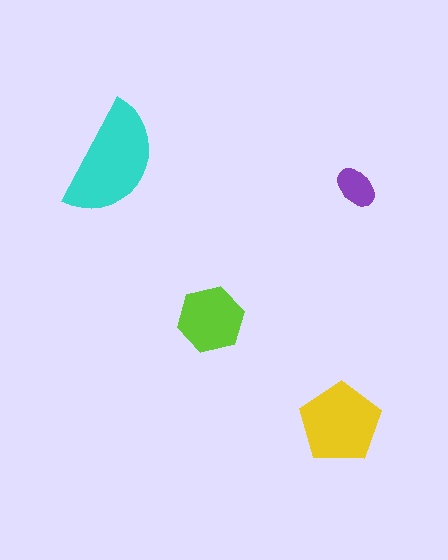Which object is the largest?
The cyan semicircle.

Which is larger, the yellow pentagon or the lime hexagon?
The yellow pentagon.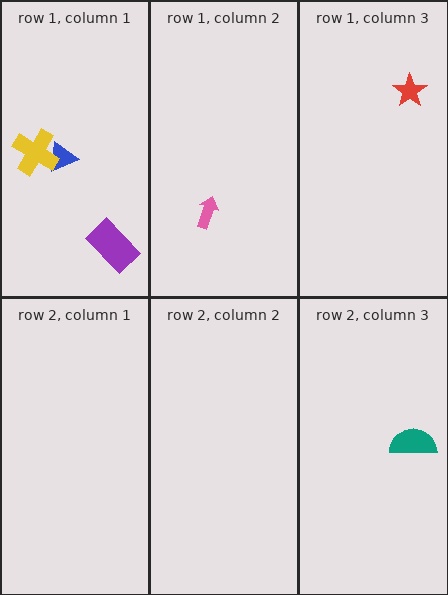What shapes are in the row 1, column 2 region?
The pink arrow.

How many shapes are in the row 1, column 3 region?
1.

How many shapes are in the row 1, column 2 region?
1.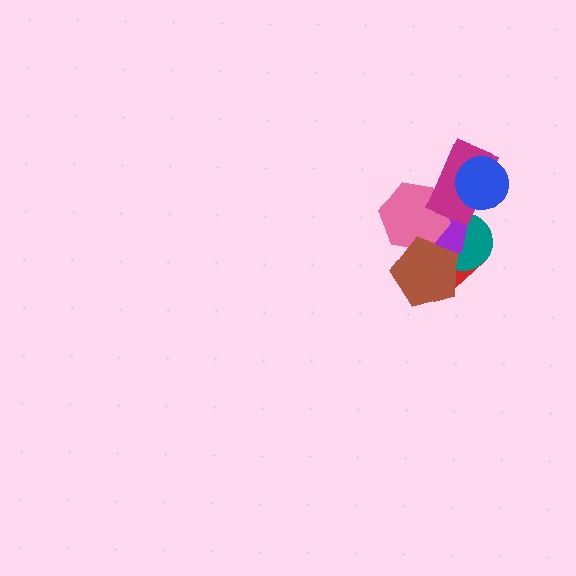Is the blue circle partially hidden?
No, no other shape covers it.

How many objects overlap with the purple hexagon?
5 objects overlap with the purple hexagon.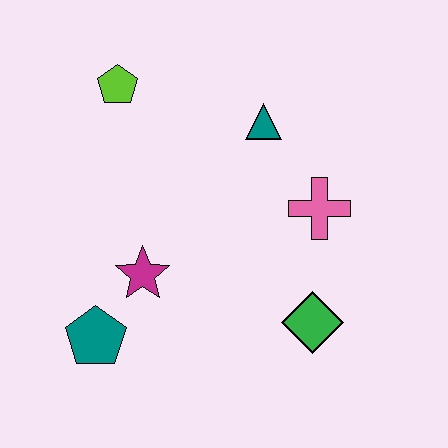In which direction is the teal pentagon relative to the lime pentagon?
The teal pentagon is below the lime pentagon.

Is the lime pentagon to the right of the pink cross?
No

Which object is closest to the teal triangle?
The pink cross is closest to the teal triangle.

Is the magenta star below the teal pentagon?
No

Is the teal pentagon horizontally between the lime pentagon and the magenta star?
No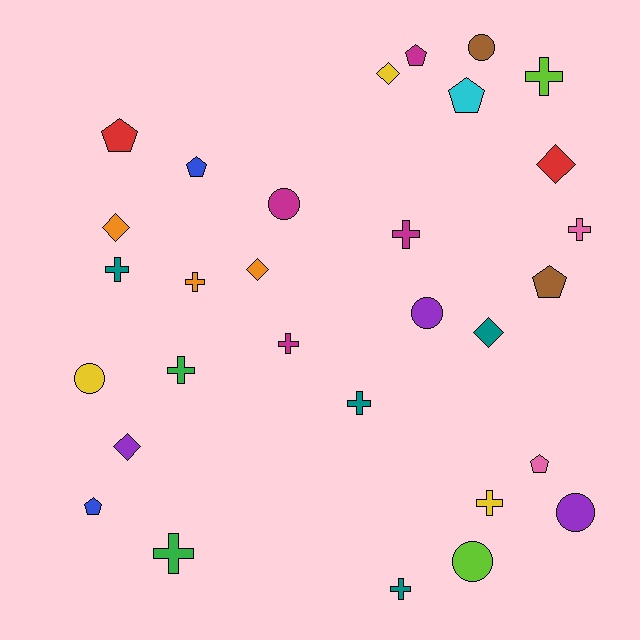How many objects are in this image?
There are 30 objects.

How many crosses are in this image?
There are 11 crosses.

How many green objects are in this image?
There are 2 green objects.